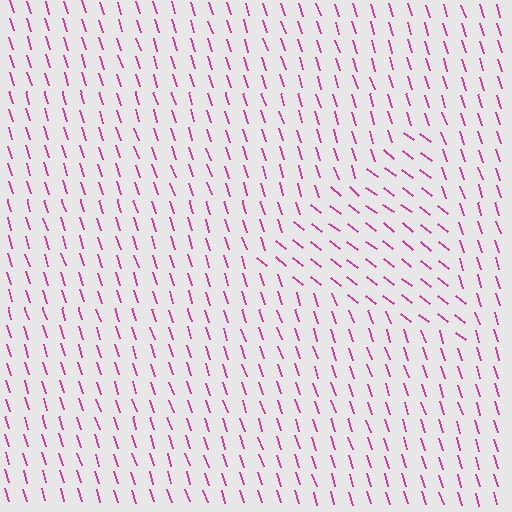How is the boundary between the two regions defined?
The boundary is defined purely by a change in line orientation (approximately 34 degrees difference). All lines are the same color and thickness.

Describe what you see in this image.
The image is filled with small magenta line segments. A triangle region in the image has lines oriented differently from the surrounding lines, creating a visible texture boundary.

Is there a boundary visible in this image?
Yes, there is a texture boundary formed by a change in line orientation.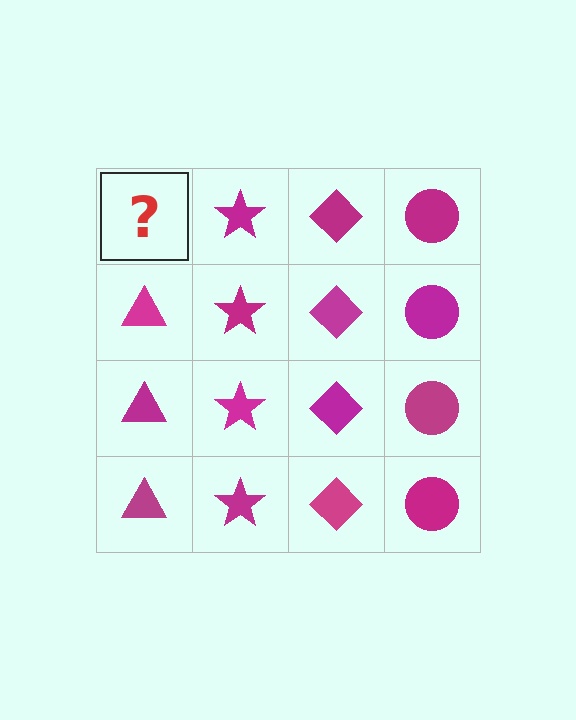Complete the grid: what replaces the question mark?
The question mark should be replaced with a magenta triangle.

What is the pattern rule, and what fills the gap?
The rule is that each column has a consistent shape. The gap should be filled with a magenta triangle.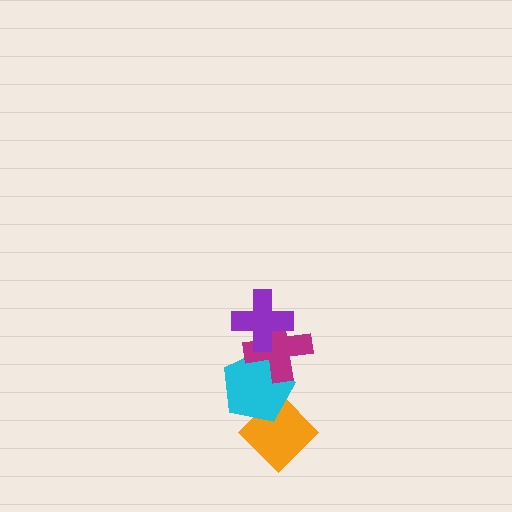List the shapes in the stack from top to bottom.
From top to bottom: the purple cross, the magenta cross, the cyan pentagon, the orange diamond.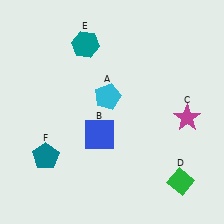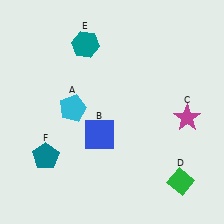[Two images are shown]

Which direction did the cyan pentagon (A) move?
The cyan pentagon (A) moved left.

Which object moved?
The cyan pentagon (A) moved left.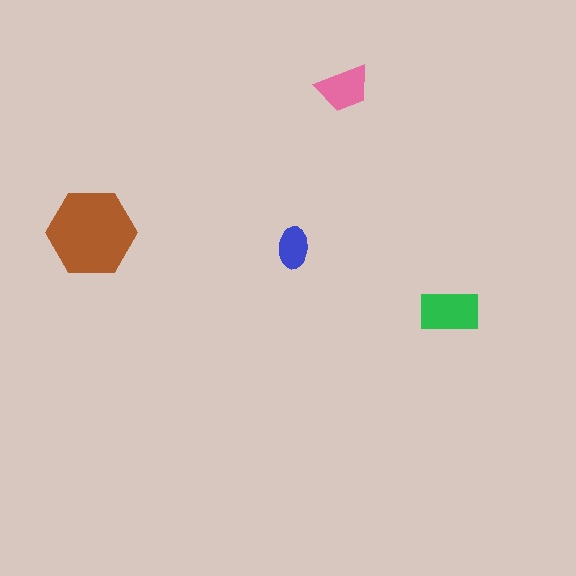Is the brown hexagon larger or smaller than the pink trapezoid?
Larger.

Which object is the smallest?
The blue ellipse.